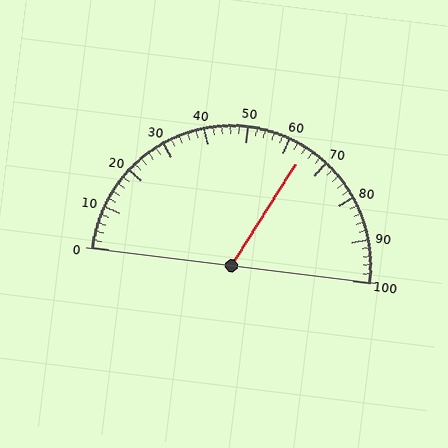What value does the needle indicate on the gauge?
The needle indicates approximately 64.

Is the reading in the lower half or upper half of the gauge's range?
The reading is in the upper half of the range (0 to 100).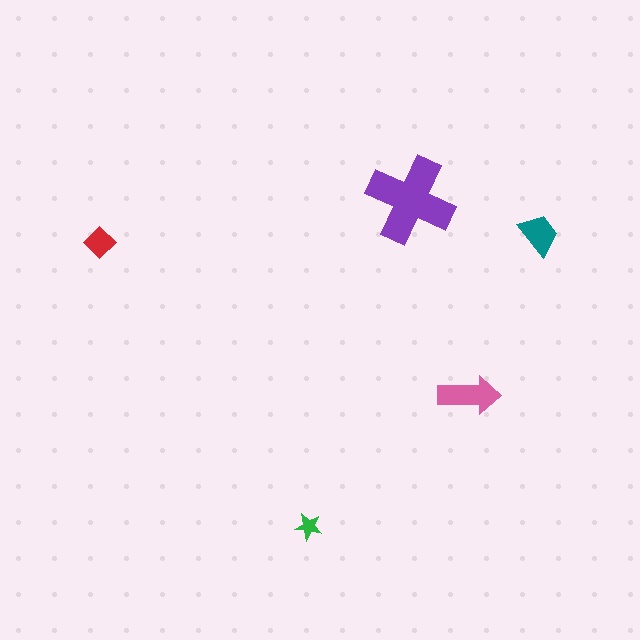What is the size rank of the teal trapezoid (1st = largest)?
3rd.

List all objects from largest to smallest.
The purple cross, the pink arrow, the teal trapezoid, the red diamond, the green star.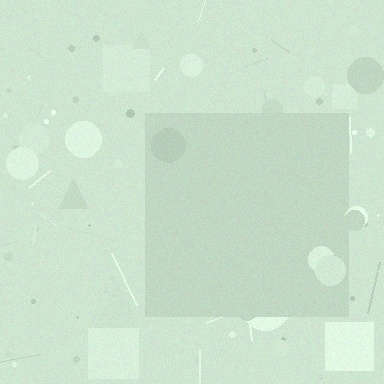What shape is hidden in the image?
A square is hidden in the image.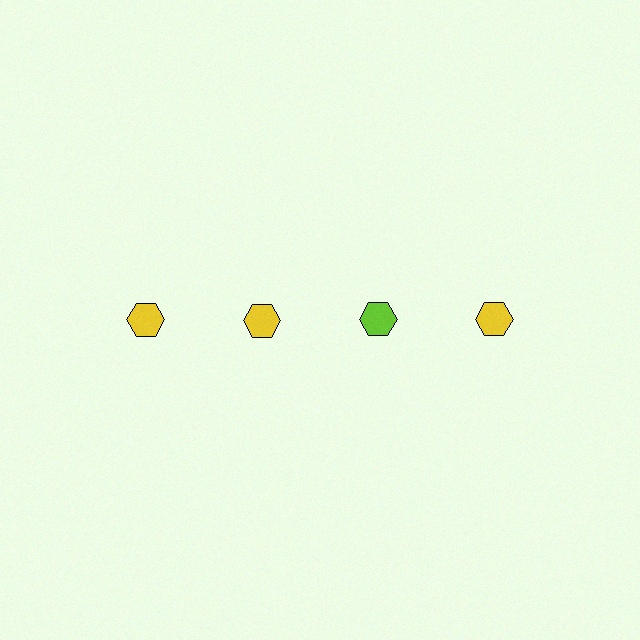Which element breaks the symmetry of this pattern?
The lime hexagon in the top row, center column breaks the symmetry. All other shapes are yellow hexagons.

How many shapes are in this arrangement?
There are 4 shapes arranged in a grid pattern.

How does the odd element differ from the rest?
It has a different color: lime instead of yellow.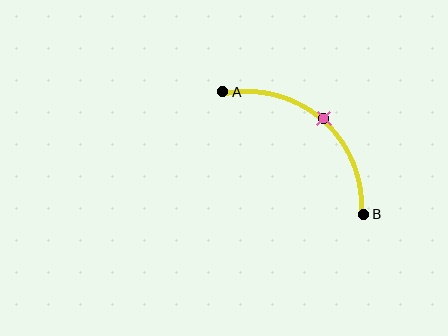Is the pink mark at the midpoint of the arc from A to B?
Yes. The pink mark lies on the arc at equal arc-length from both A and B — it is the arc midpoint.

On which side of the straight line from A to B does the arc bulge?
The arc bulges above and to the right of the straight line connecting A and B.